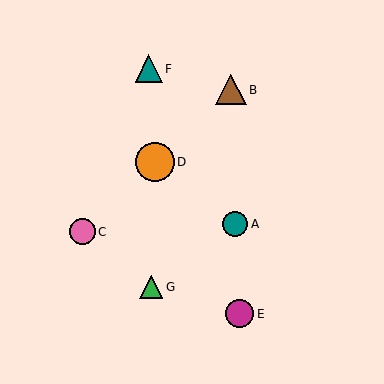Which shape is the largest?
The orange circle (labeled D) is the largest.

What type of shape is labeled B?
Shape B is a brown triangle.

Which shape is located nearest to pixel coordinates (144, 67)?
The teal triangle (labeled F) at (149, 69) is nearest to that location.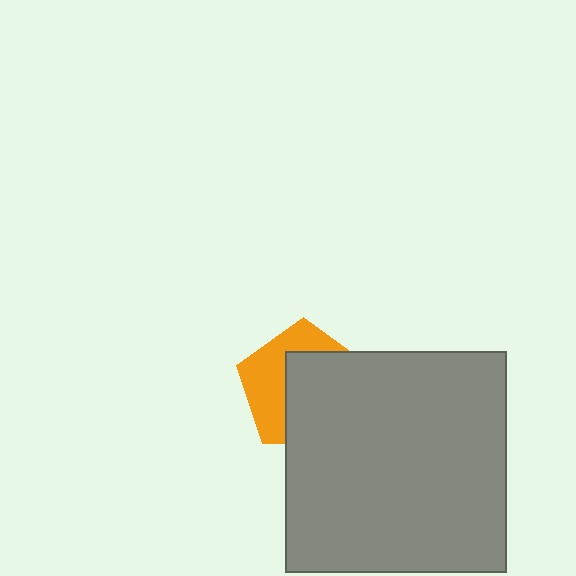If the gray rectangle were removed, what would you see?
You would see the complete orange pentagon.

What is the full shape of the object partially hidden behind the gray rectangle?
The partially hidden object is an orange pentagon.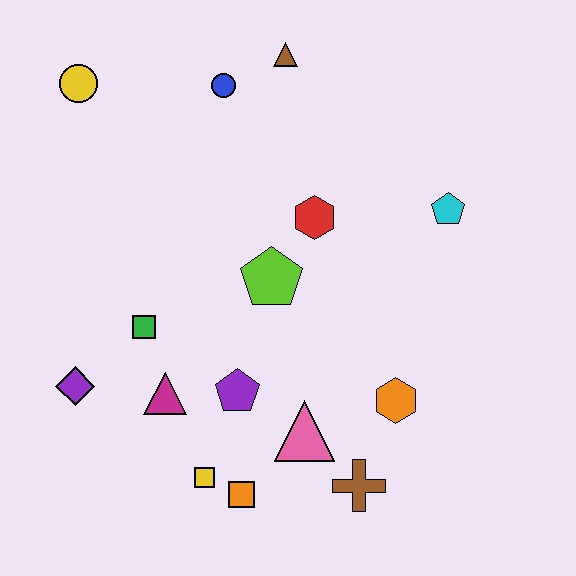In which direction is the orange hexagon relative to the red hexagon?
The orange hexagon is below the red hexagon.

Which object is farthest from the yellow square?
The brown triangle is farthest from the yellow square.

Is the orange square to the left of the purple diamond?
No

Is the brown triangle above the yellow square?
Yes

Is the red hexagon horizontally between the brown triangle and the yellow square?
No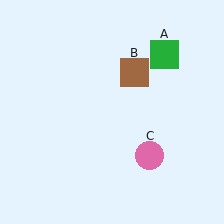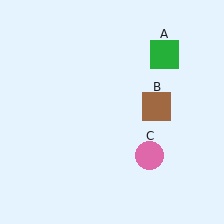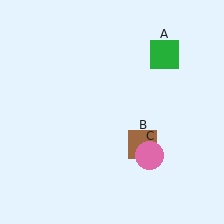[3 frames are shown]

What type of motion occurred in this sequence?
The brown square (object B) rotated clockwise around the center of the scene.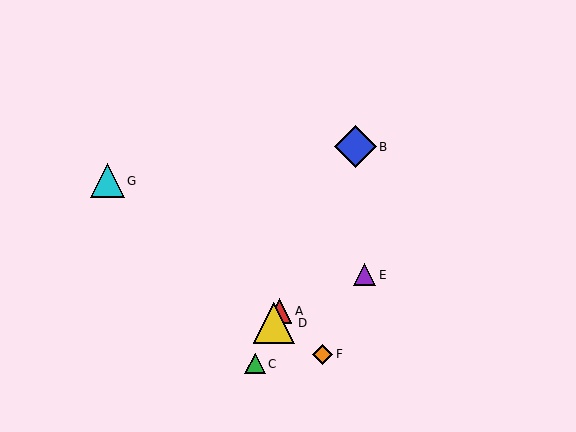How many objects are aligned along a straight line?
4 objects (A, B, C, D) are aligned along a straight line.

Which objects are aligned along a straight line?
Objects A, B, C, D are aligned along a straight line.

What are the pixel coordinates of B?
Object B is at (356, 147).